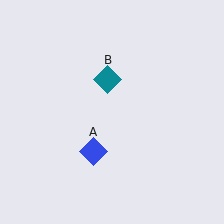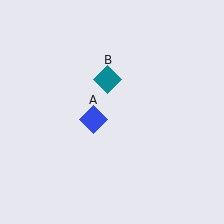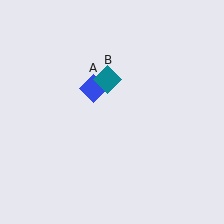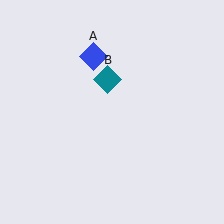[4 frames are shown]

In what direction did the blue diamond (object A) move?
The blue diamond (object A) moved up.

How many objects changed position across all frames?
1 object changed position: blue diamond (object A).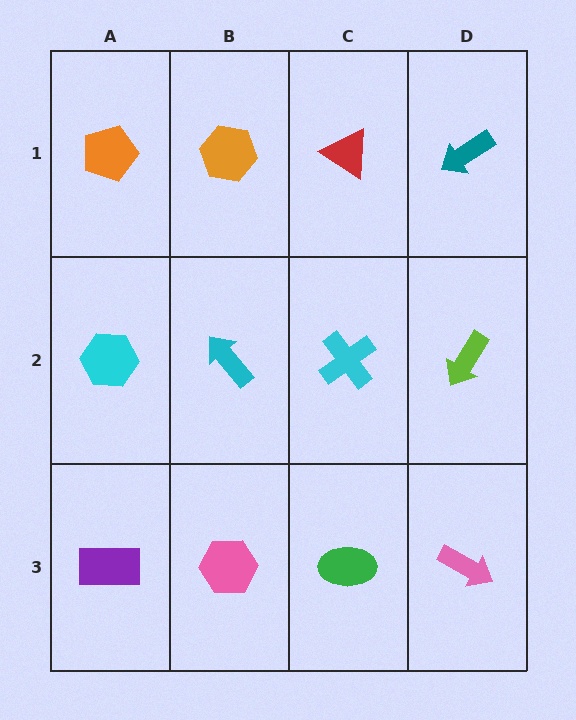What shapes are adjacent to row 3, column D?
A lime arrow (row 2, column D), a green ellipse (row 3, column C).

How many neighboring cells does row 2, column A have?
3.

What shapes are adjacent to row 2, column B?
An orange hexagon (row 1, column B), a pink hexagon (row 3, column B), a cyan hexagon (row 2, column A), a cyan cross (row 2, column C).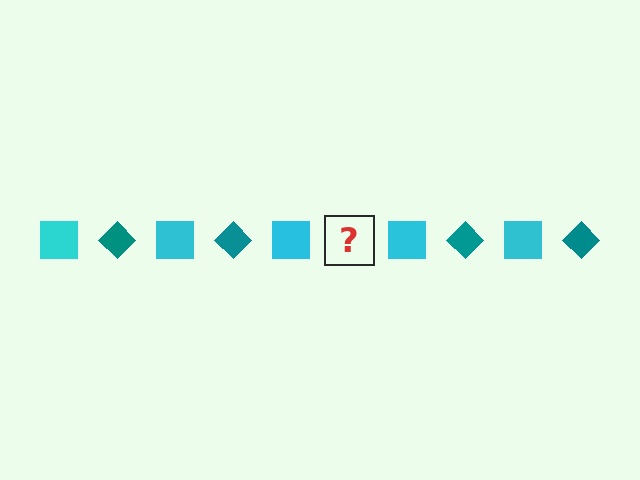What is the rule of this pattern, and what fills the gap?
The rule is that the pattern alternates between cyan square and teal diamond. The gap should be filled with a teal diamond.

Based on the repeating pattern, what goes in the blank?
The blank should be a teal diamond.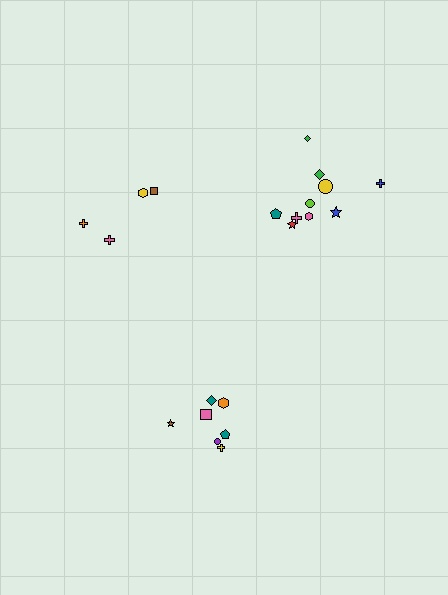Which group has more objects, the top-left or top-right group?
The top-right group.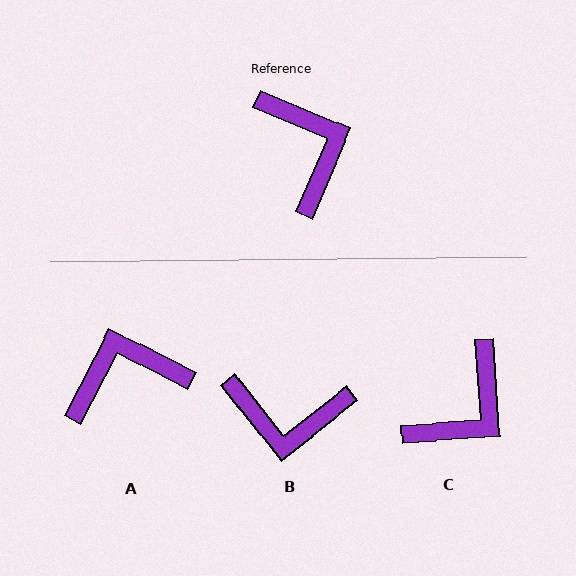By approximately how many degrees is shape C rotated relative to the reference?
Approximately 63 degrees clockwise.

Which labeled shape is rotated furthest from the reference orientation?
B, about 119 degrees away.